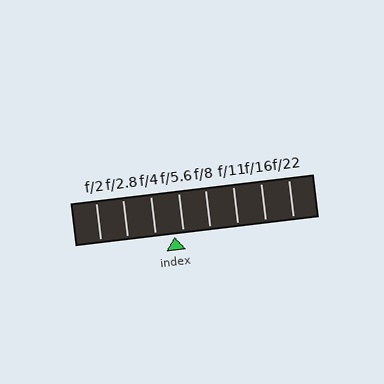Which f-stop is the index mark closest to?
The index mark is closest to f/5.6.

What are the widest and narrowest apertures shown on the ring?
The widest aperture shown is f/2 and the narrowest is f/22.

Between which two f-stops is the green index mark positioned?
The index mark is between f/4 and f/5.6.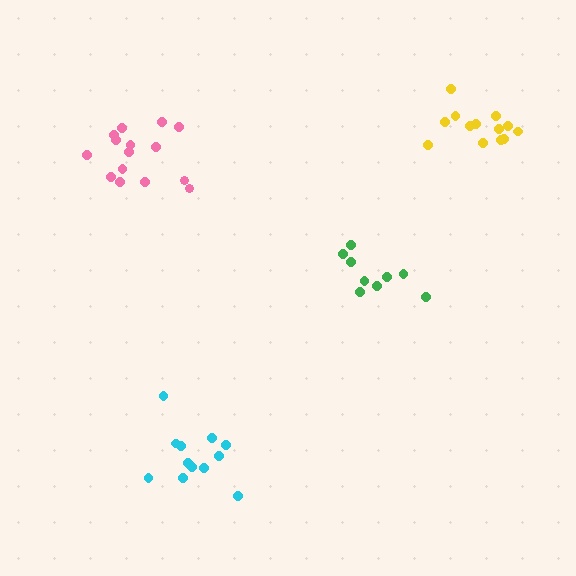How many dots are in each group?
Group 1: 9 dots, Group 2: 12 dots, Group 3: 15 dots, Group 4: 13 dots (49 total).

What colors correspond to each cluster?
The clusters are colored: green, cyan, pink, yellow.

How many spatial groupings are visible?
There are 4 spatial groupings.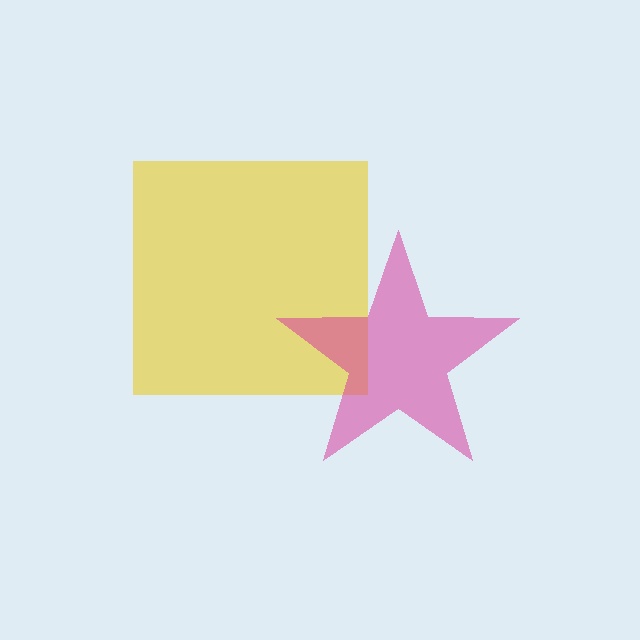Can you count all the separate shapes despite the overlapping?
Yes, there are 2 separate shapes.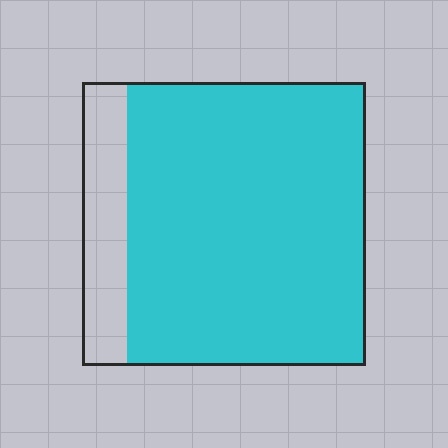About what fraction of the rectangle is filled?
About five sixths (5/6).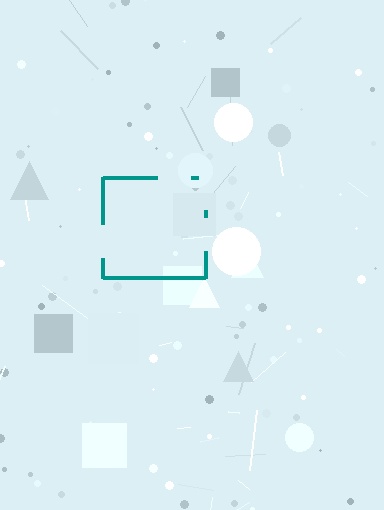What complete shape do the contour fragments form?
The contour fragments form a square.